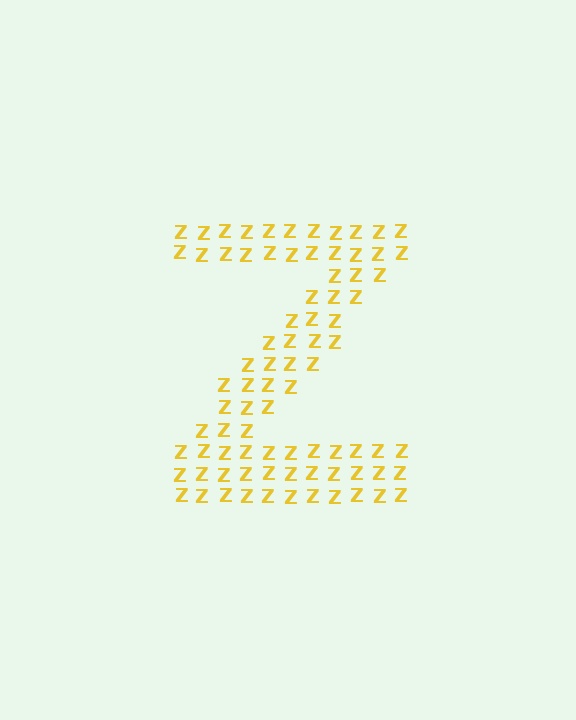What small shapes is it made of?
It is made of small letter Z's.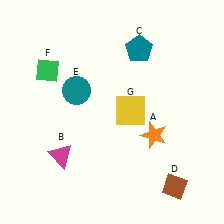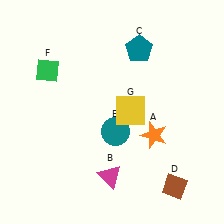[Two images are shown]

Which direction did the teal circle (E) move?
The teal circle (E) moved down.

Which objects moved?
The objects that moved are: the magenta triangle (B), the teal circle (E).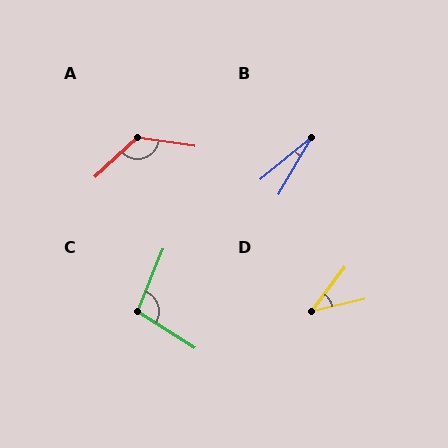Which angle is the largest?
A, at approximately 128 degrees.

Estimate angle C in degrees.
Approximately 100 degrees.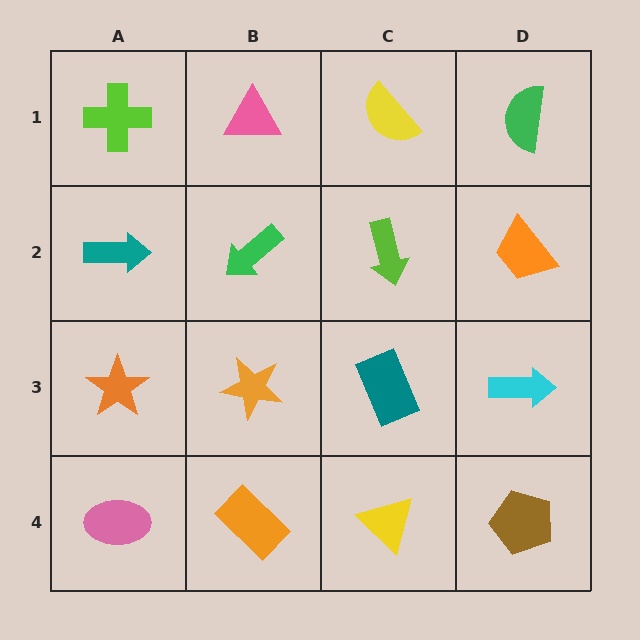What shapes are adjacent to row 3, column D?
An orange trapezoid (row 2, column D), a brown pentagon (row 4, column D), a teal rectangle (row 3, column C).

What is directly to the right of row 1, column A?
A pink triangle.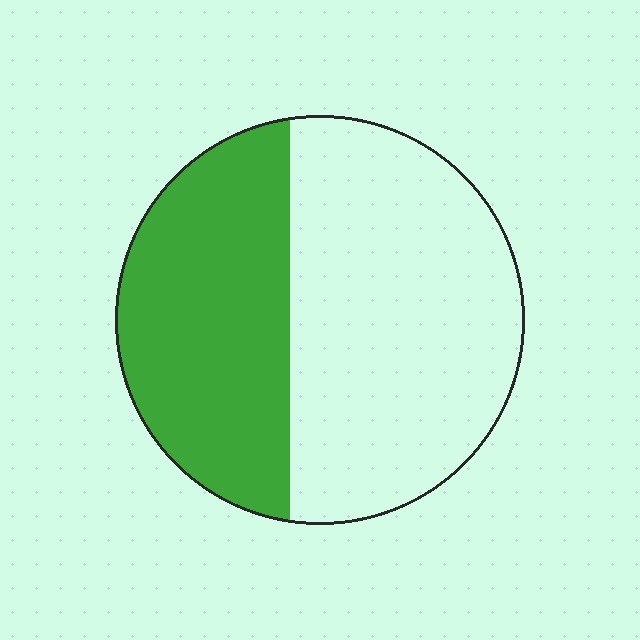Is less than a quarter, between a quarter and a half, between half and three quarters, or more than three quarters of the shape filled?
Between a quarter and a half.